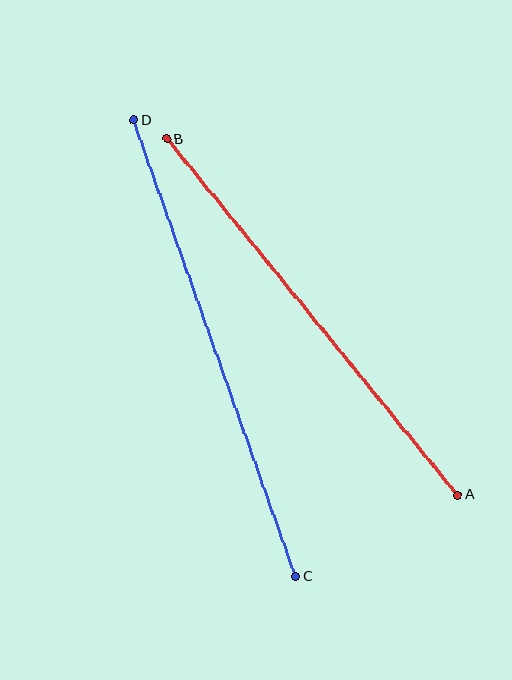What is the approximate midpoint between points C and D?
The midpoint is at approximately (215, 348) pixels.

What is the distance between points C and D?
The distance is approximately 484 pixels.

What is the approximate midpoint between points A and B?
The midpoint is at approximately (312, 317) pixels.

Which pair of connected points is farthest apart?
Points C and D are farthest apart.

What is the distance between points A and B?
The distance is approximately 460 pixels.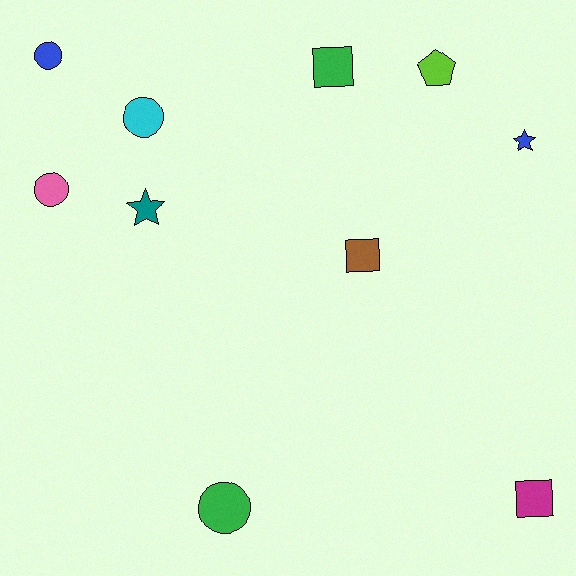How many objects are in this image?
There are 10 objects.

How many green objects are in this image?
There are 2 green objects.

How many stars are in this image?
There are 2 stars.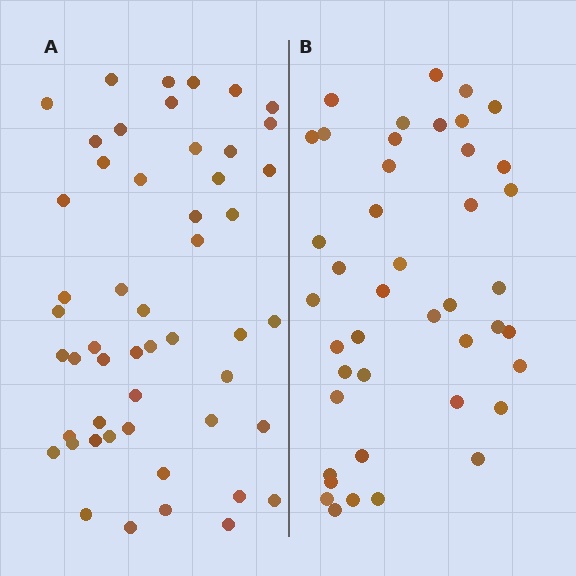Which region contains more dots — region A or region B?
Region A (the left region) has more dots.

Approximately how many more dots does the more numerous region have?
Region A has roughly 8 or so more dots than region B.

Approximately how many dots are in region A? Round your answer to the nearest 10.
About 50 dots. (The exact count is 51, which rounds to 50.)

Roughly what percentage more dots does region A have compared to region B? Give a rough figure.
About 20% more.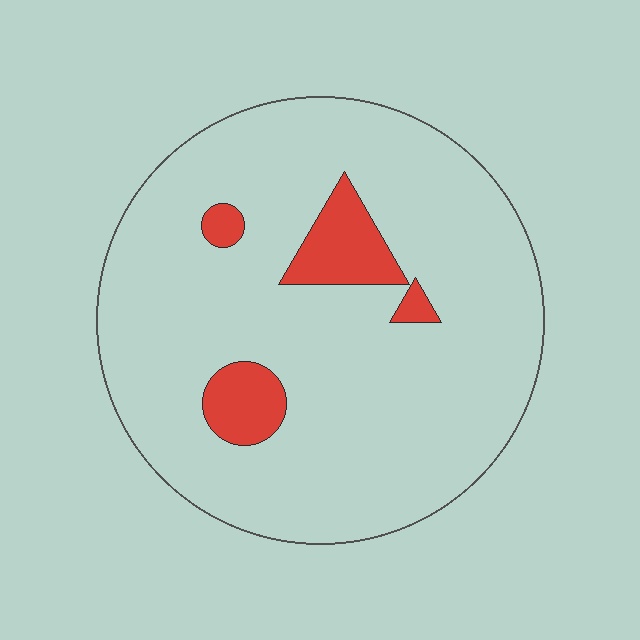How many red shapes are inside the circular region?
4.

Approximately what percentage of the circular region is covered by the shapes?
Approximately 10%.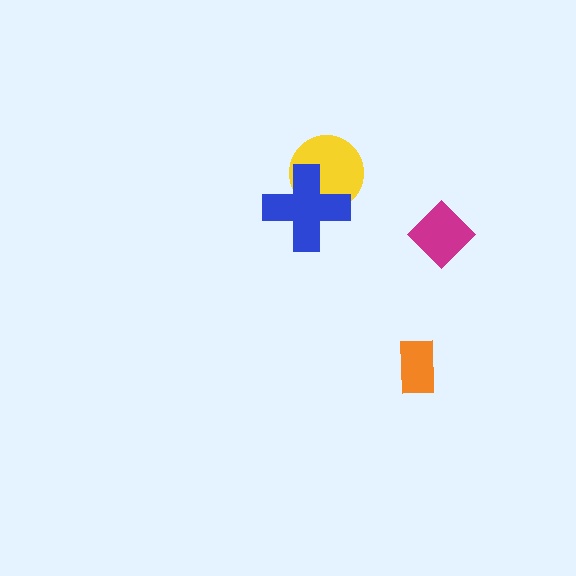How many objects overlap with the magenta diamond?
0 objects overlap with the magenta diamond.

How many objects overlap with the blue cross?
1 object overlaps with the blue cross.